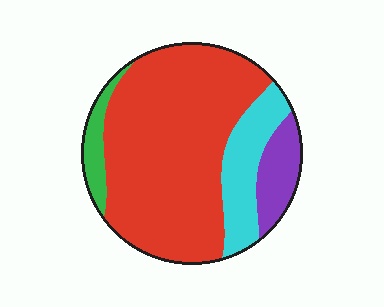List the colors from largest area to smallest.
From largest to smallest: red, cyan, purple, green.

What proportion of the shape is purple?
Purple covers 10% of the shape.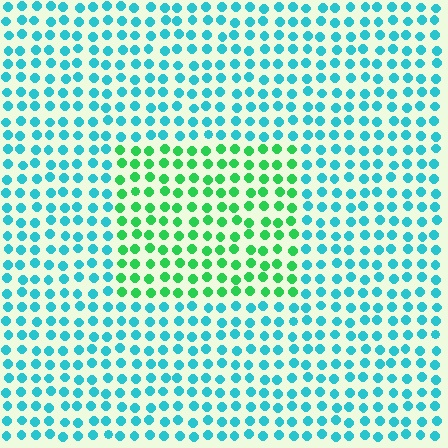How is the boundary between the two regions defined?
The boundary is defined purely by a slight shift in hue (about 50 degrees). Spacing, size, and orientation are identical on both sides.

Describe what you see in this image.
The image is filled with small cyan elements in a uniform arrangement. A rectangle-shaped region is visible where the elements are tinted to a slightly different hue, forming a subtle color boundary.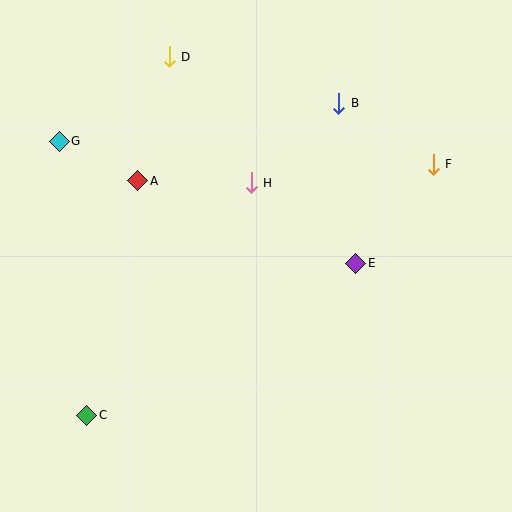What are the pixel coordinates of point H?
Point H is at (251, 183).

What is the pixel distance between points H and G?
The distance between H and G is 196 pixels.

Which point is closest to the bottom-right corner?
Point E is closest to the bottom-right corner.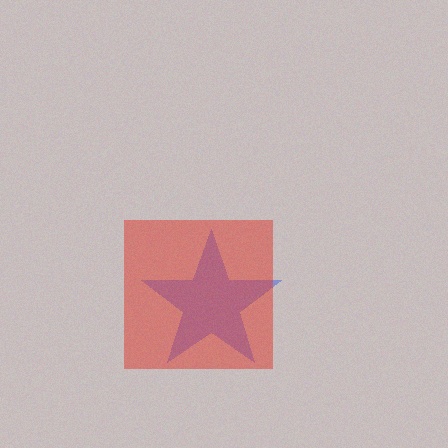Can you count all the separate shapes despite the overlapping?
Yes, there are 2 separate shapes.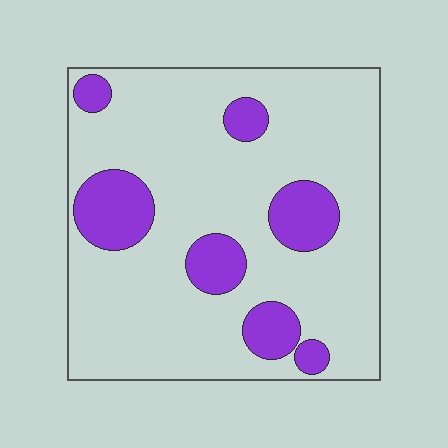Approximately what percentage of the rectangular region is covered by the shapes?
Approximately 20%.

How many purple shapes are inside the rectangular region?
7.